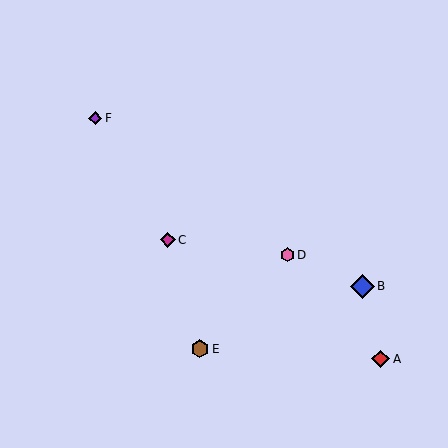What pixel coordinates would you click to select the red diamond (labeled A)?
Click at (381, 359) to select the red diamond A.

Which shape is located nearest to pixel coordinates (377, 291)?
The blue diamond (labeled B) at (362, 286) is nearest to that location.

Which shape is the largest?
The blue diamond (labeled B) is the largest.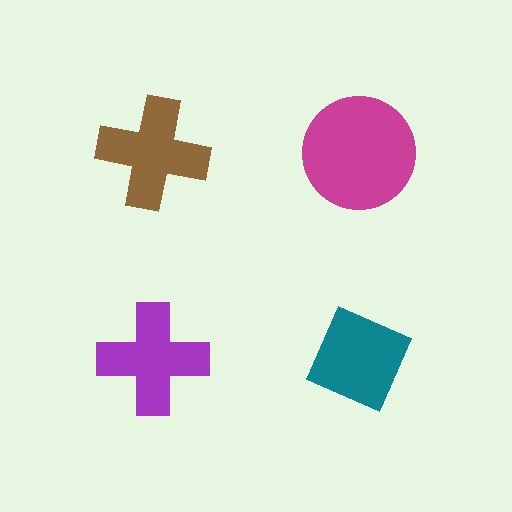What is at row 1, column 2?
A magenta circle.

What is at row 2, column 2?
A teal diamond.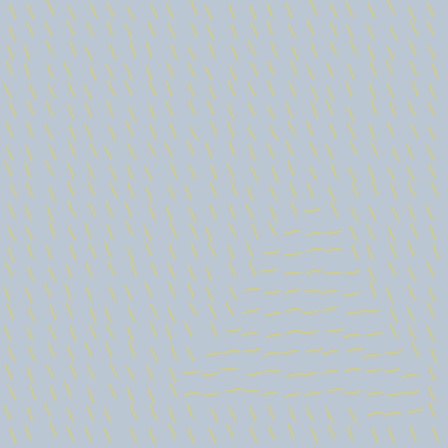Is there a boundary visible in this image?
Yes, there is a texture boundary formed by a change in line orientation.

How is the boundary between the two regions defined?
The boundary is defined purely by a change in line orientation (approximately 75 degrees difference). All lines are the same color and thickness.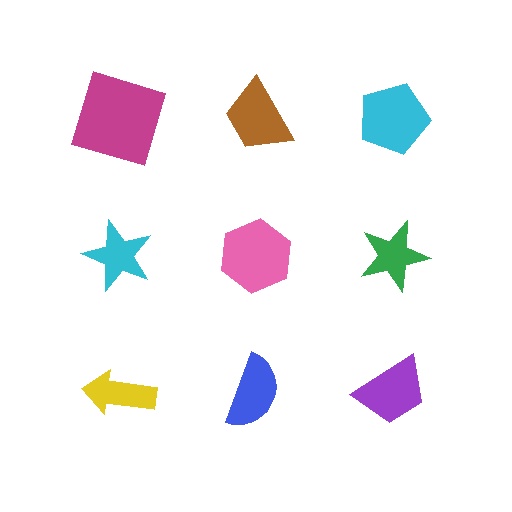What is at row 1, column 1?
A magenta square.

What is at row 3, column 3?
A purple trapezoid.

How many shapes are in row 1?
3 shapes.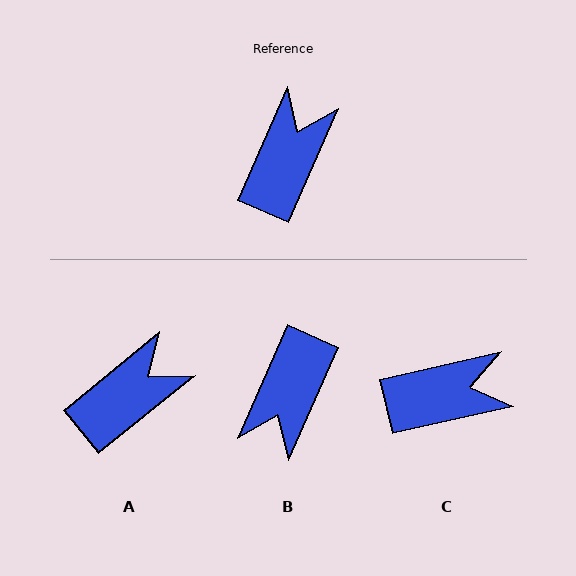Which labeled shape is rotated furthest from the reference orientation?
B, about 180 degrees away.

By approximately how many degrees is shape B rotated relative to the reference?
Approximately 180 degrees counter-clockwise.